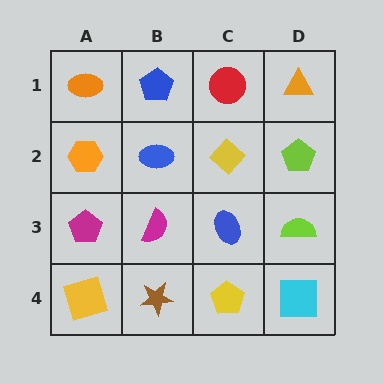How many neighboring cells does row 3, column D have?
3.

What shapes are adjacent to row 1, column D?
A lime pentagon (row 2, column D), a red circle (row 1, column C).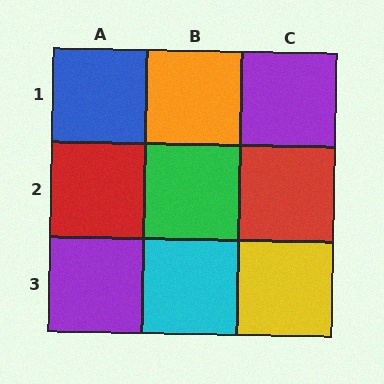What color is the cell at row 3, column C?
Yellow.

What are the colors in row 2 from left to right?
Red, green, red.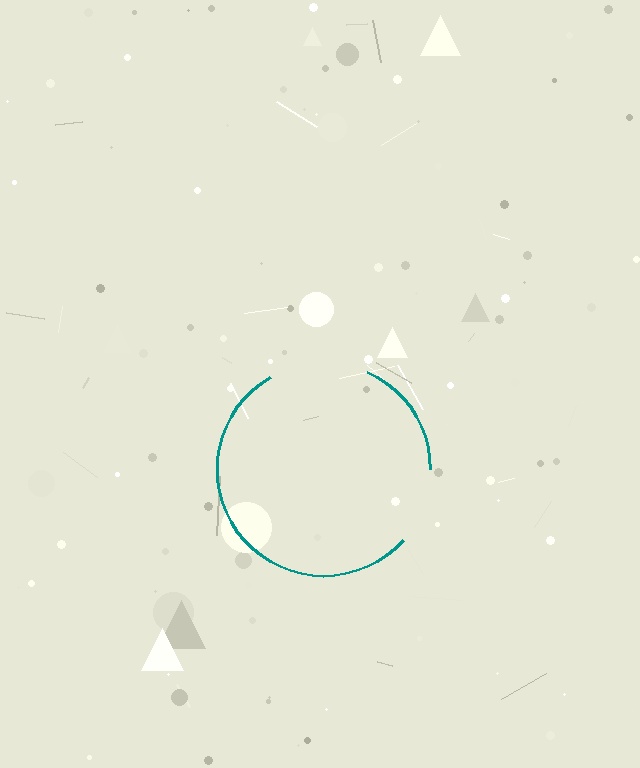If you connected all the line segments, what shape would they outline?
They would outline a circle.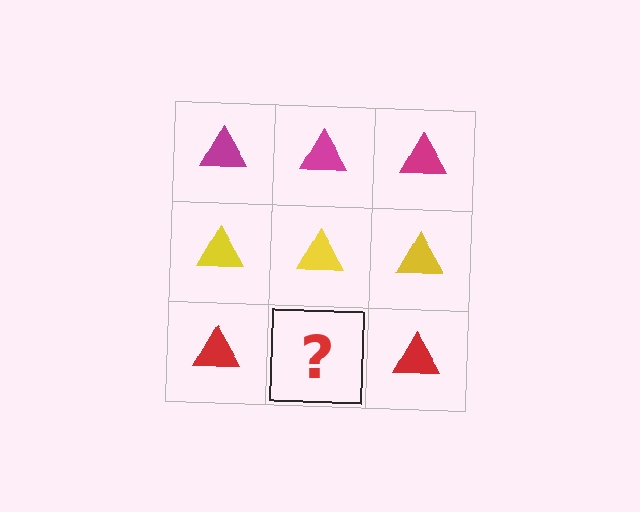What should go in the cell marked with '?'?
The missing cell should contain a red triangle.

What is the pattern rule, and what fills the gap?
The rule is that each row has a consistent color. The gap should be filled with a red triangle.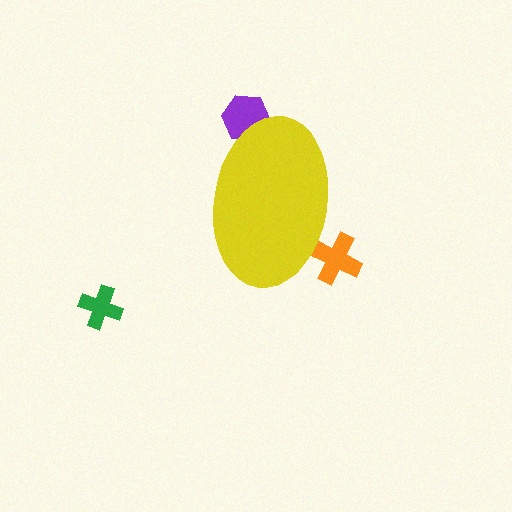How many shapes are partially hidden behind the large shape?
2 shapes are partially hidden.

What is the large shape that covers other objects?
A yellow ellipse.